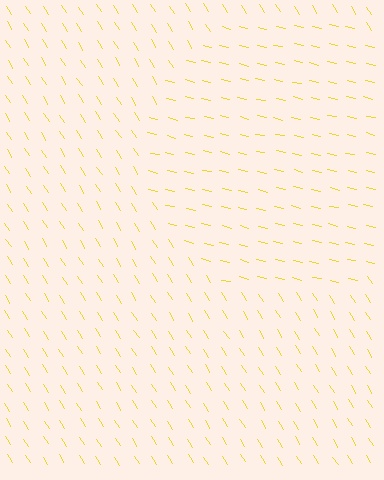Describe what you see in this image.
The image is filled with small yellow line segments. A circle region in the image has lines oriented differently from the surrounding lines, creating a visible texture boundary.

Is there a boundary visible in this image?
Yes, there is a texture boundary formed by a change in line orientation.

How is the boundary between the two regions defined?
The boundary is defined purely by a change in line orientation (approximately 45 degrees difference). All lines are the same color and thickness.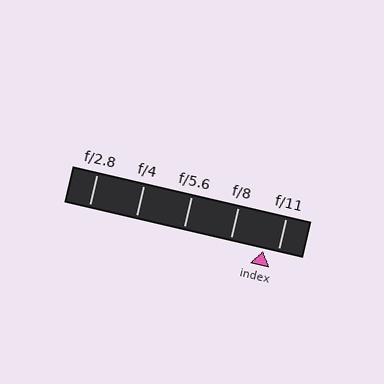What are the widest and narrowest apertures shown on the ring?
The widest aperture shown is f/2.8 and the narrowest is f/11.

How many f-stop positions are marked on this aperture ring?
There are 5 f-stop positions marked.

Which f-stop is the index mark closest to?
The index mark is closest to f/11.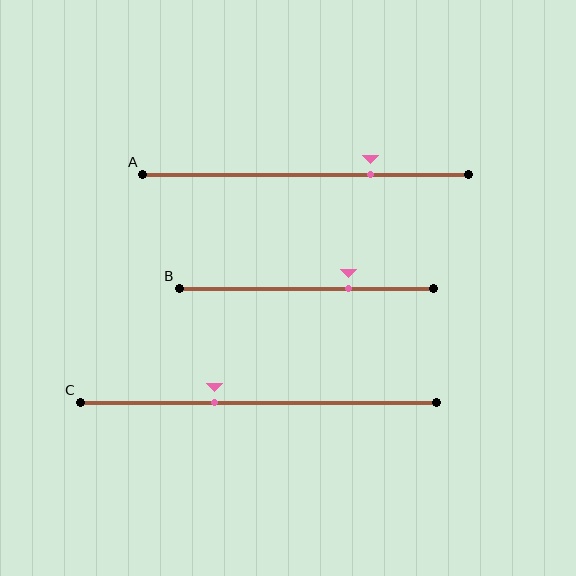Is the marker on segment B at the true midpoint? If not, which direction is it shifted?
No, the marker on segment B is shifted to the right by about 17% of the segment length.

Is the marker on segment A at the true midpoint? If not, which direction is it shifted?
No, the marker on segment A is shifted to the right by about 20% of the segment length.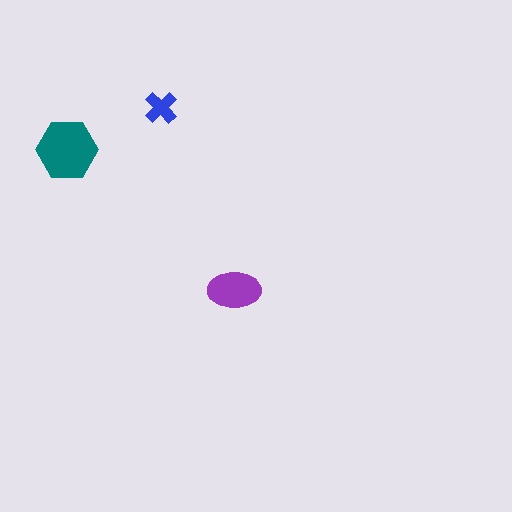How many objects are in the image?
There are 3 objects in the image.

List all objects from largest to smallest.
The teal hexagon, the purple ellipse, the blue cross.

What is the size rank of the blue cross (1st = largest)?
3rd.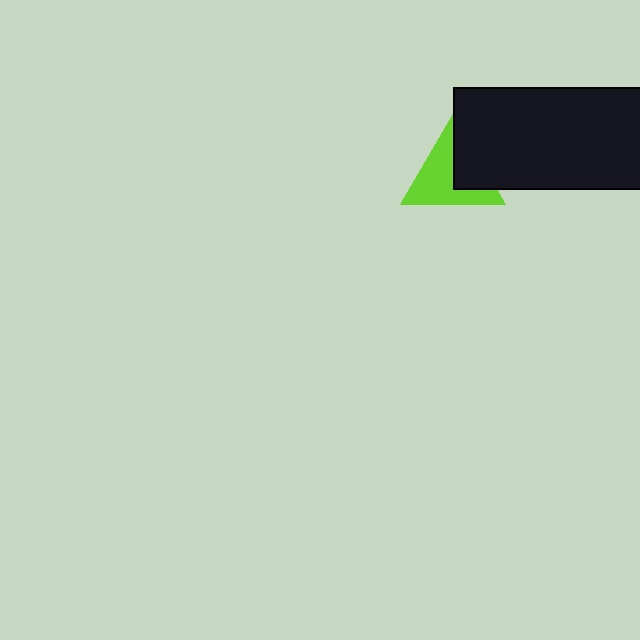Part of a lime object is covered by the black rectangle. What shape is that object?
It is a triangle.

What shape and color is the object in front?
The object in front is a black rectangle.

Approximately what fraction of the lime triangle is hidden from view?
Roughly 34% of the lime triangle is hidden behind the black rectangle.